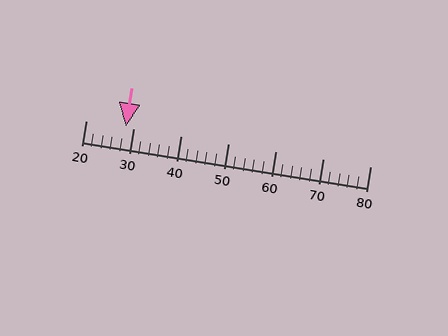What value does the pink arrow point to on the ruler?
The pink arrow points to approximately 28.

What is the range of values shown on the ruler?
The ruler shows values from 20 to 80.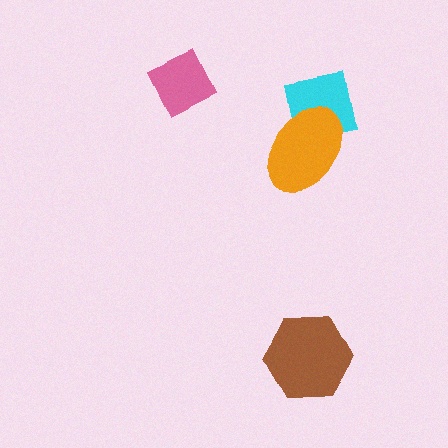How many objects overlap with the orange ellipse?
1 object overlaps with the orange ellipse.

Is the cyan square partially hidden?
Yes, it is partially covered by another shape.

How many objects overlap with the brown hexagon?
0 objects overlap with the brown hexagon.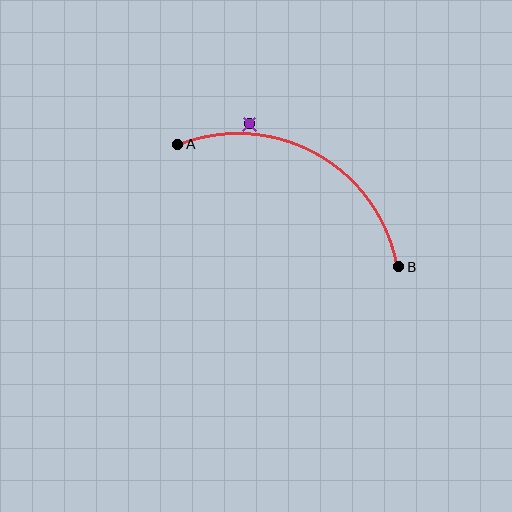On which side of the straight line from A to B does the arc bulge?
The arc bulges above the straight line connecting A and B.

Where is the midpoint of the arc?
The arc midpoint is the point on the curve farthest from the straight line joining A and B. It sits above that line.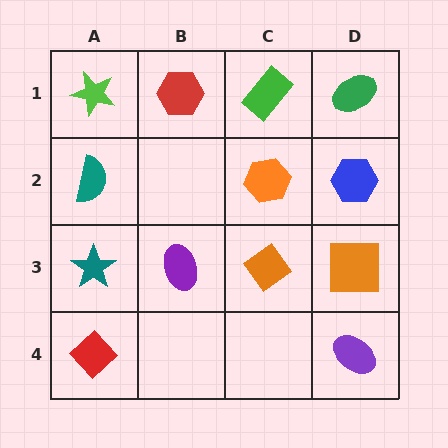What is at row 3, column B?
A purple ellipse.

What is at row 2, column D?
A blue hexagon.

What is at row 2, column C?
An orange hexagon.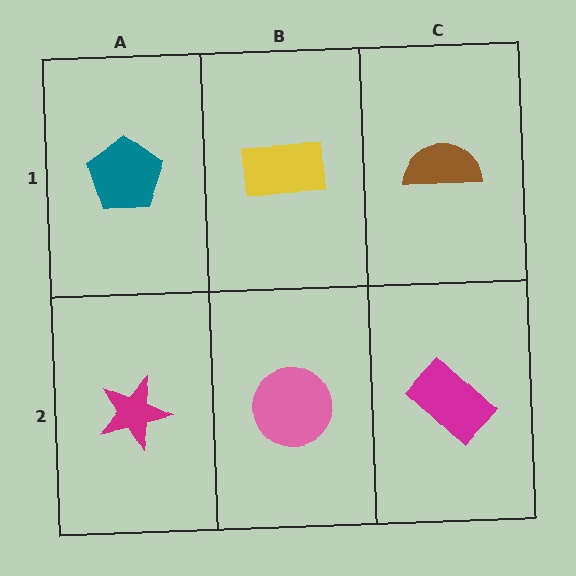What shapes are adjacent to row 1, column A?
A magenta star (row 2, column A), a yellow rectangle (row 1, column B).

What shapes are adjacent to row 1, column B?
A pink circle (row 2, column B), a teal pentagon (row 1, column A), a brown semicircle (row 1, column C).